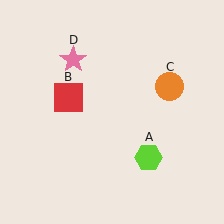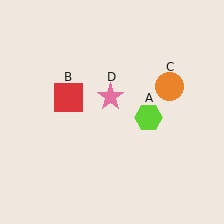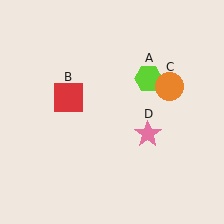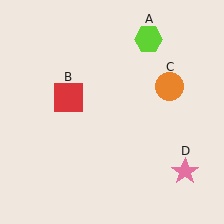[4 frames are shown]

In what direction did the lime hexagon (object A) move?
The lime hexagon (object A) moved up.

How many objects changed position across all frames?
2 objects changed position: lime hexagon (object A), pink star (object D).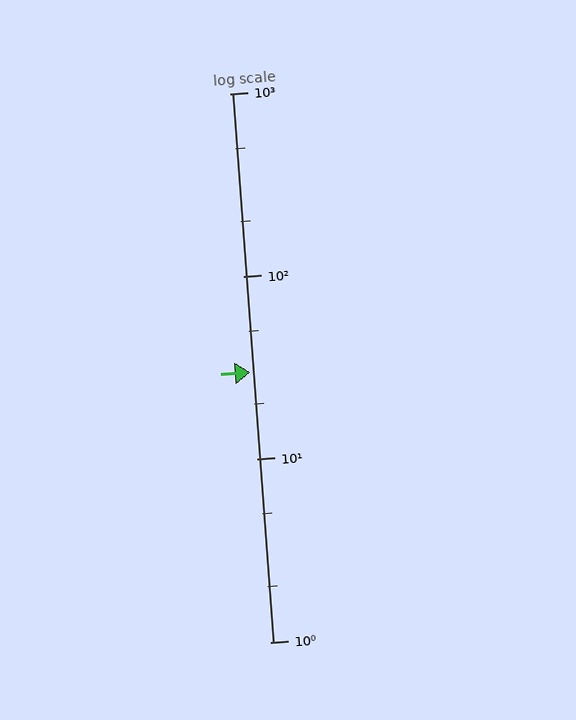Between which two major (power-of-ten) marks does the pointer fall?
The pointer is between 10 and 100.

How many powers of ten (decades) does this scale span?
The scale spans 3 decades, from 1 to 1000.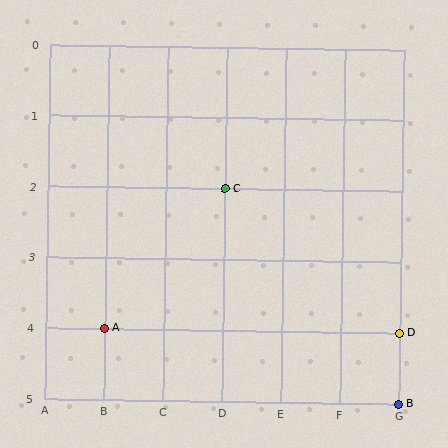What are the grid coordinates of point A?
Point A is at grid coordinates (B, 4).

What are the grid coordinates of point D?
Point D is at grid coordinates (G, 4).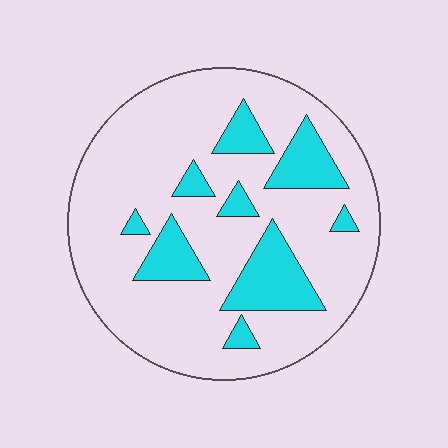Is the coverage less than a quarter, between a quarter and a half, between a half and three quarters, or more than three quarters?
Less than a quarter.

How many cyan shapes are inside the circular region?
9.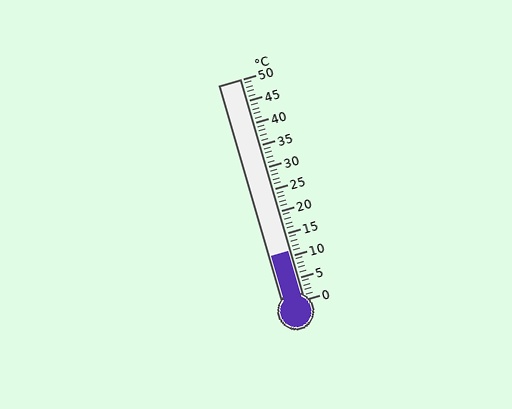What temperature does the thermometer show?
The thermometer shows approximately 11°C.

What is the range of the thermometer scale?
The thermometer scale ranges from 0°C to 50°C.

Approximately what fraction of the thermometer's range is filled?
The thermometer is filled to approximately 20% of its range.